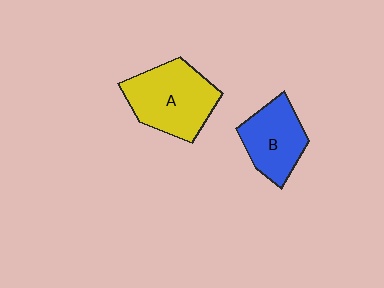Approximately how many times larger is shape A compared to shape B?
Approximately 1.4 times.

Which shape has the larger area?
Shape A (yellow).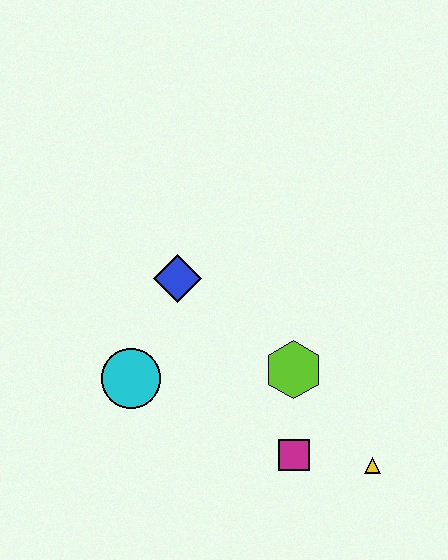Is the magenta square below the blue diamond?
Yes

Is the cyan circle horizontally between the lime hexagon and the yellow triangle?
No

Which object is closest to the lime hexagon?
The magenta square is closest to the lime hexagon.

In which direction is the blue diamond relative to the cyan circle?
The blue diamond is above the cyan circle.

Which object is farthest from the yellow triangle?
The blue diamond is farthest from the yellow triangle.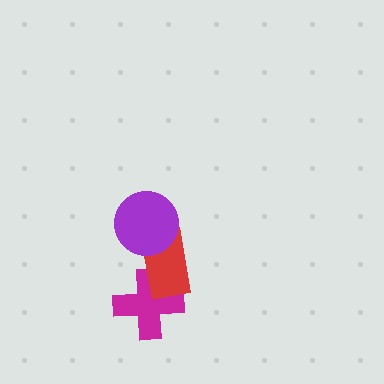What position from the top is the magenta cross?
The magenta cross is 3rd from the top.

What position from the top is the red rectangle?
The red rectangle is 2nd from the top.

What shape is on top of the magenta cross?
The red rectangle is on top of the magenta cross.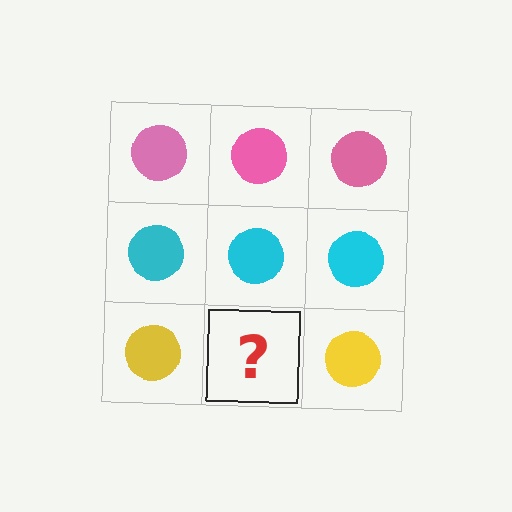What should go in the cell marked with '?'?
The missing cell should contain a yellow circle.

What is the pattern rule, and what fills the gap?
The rule is that each row has a consistent color. The gap should be filled with a yellow circle.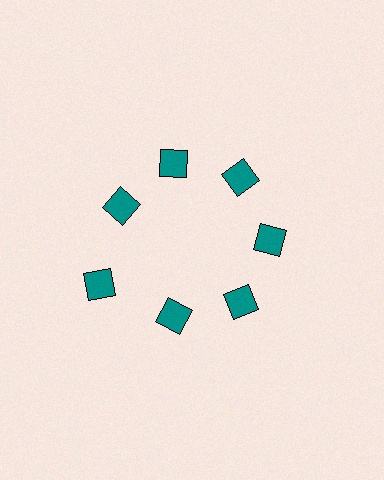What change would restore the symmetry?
The symmetry would be restored by moving it inward, back onto the ring so that all 7 squares sit at equal angles and equal distance from the center.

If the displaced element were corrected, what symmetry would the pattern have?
It would have 7-fold rotational symmetry — the pattern would map onto itself every 51 degrees.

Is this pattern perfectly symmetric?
No. The 7 teal squares are arranged in a ring, but one element near the 8 o'clock position is pushed outward from the center, breaking the 7-fold rotational symmetry.